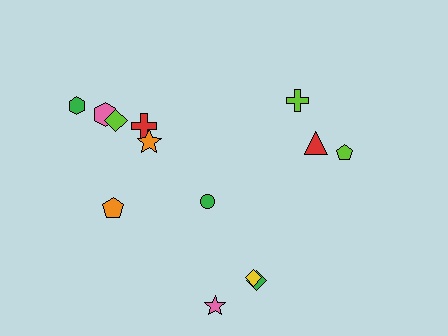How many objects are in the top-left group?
There are 6 objects.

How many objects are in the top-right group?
There are 3 objects.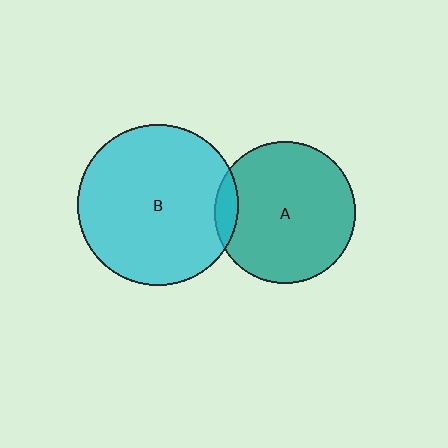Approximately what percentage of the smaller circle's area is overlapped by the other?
Approximately 10%.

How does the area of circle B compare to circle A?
Approximately 1.3 times.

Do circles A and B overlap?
Yes.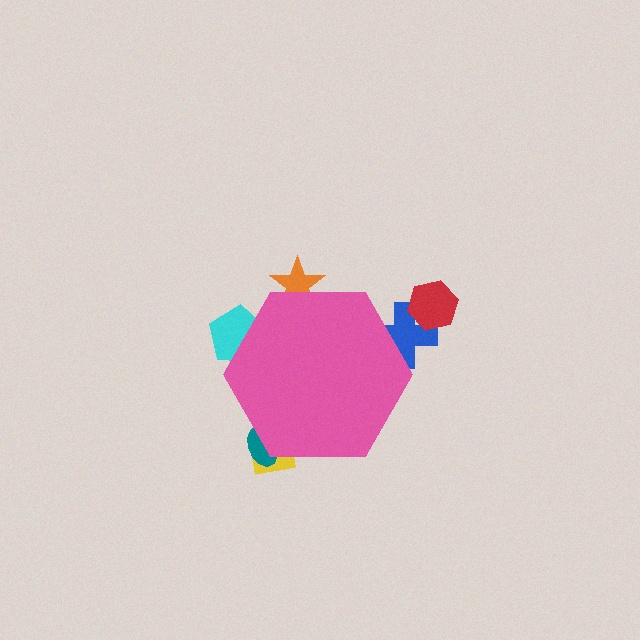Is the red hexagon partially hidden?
No, the red hexagon is fully visible.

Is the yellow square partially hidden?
Yes, the yellow square is partially hidden behind the pink hexagon.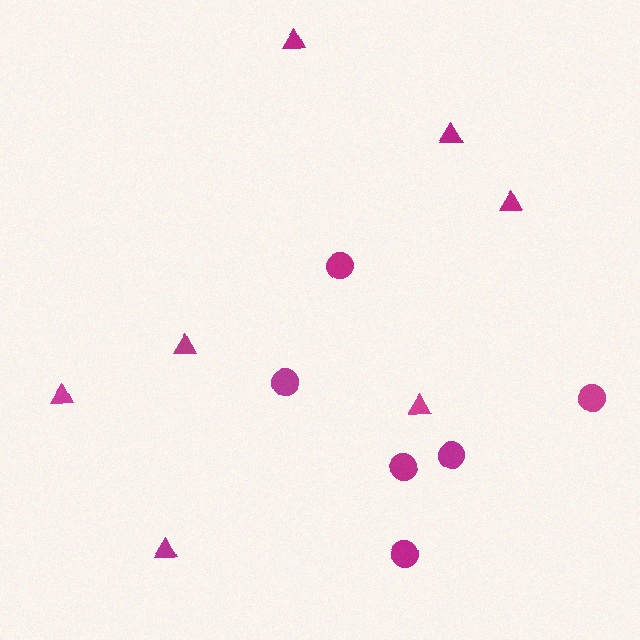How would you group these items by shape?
There are 2 groups: one group of circles (6) and one group of triangles (7).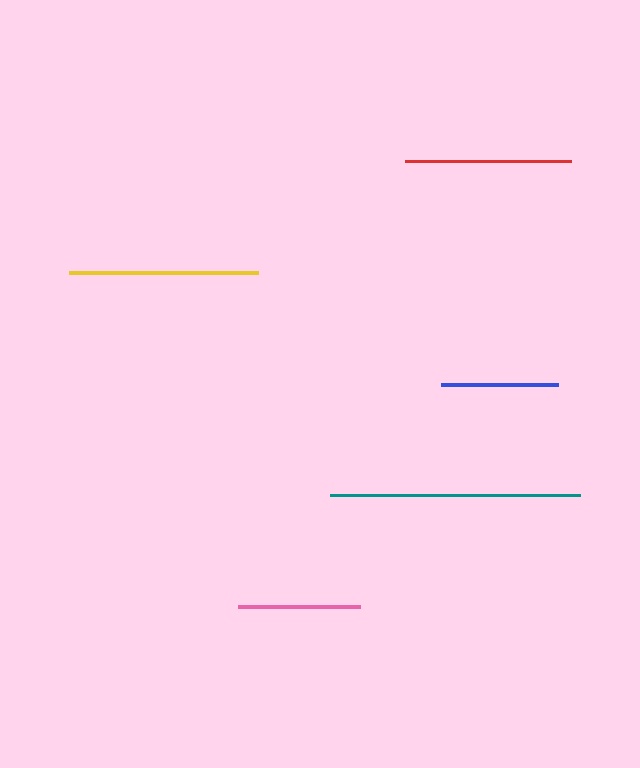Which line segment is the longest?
The teal line is the longest at approximately 251 pixels.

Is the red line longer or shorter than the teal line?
The teal line is longer than the red line.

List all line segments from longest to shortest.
From longest to shortest: teal, yellow, red, pink, blue.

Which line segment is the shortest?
The blue line is the shortest at approximately 117 pixels.